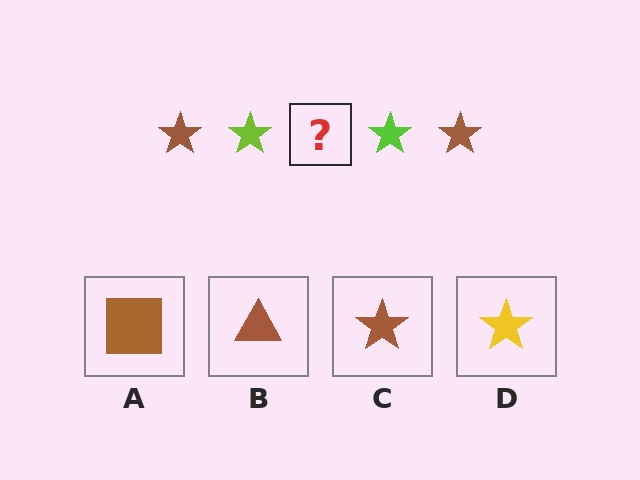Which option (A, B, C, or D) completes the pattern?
C.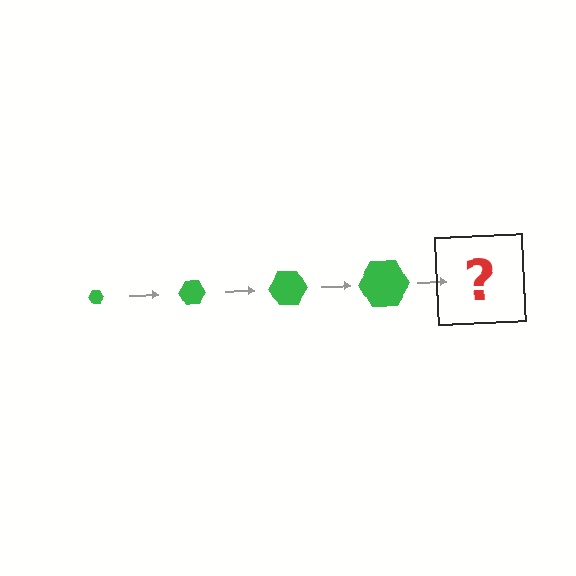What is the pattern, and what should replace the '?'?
The pattern is that the hexagon gets progressively larger each step. The '?' should be a green hexagon, larger than the previous one.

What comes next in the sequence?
The next element should be a green hexagon, larger than the previous one.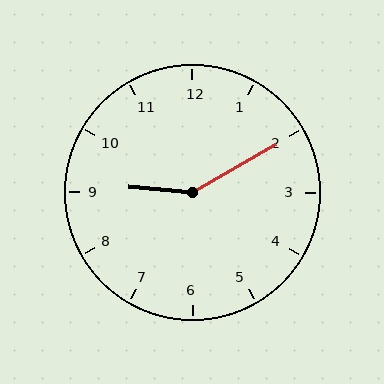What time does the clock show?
9:10.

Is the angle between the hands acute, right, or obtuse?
It is obtuse.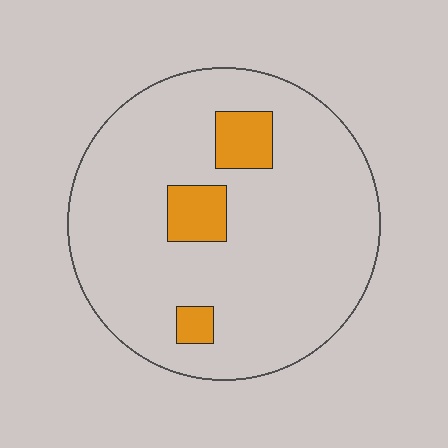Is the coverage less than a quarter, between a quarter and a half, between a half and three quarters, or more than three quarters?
Less than a quarter.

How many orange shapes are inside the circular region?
3.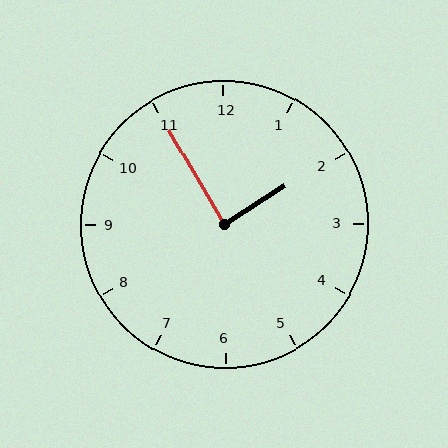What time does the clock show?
1:55.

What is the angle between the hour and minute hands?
Approximately 88 degrees.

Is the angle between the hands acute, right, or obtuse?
It is right.